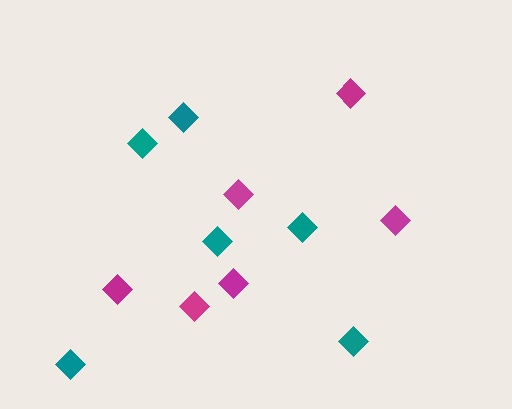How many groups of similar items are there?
There are 2 groups: one group of magenta diamonds (6) and one group of teal diamonds (6).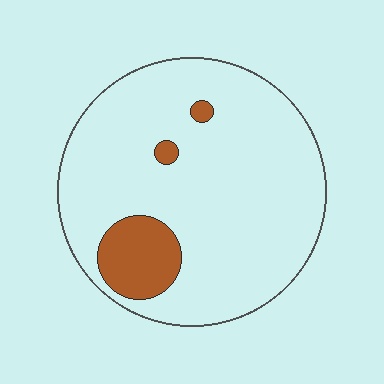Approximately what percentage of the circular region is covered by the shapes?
Approximately 10%.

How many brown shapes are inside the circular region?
3.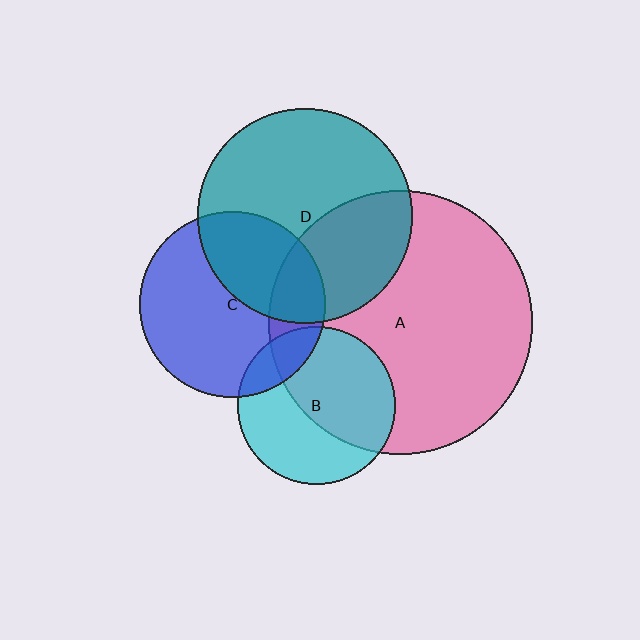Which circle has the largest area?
Circle A (pink).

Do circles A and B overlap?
Yes.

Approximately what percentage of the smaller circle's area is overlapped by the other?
Approximately 55%.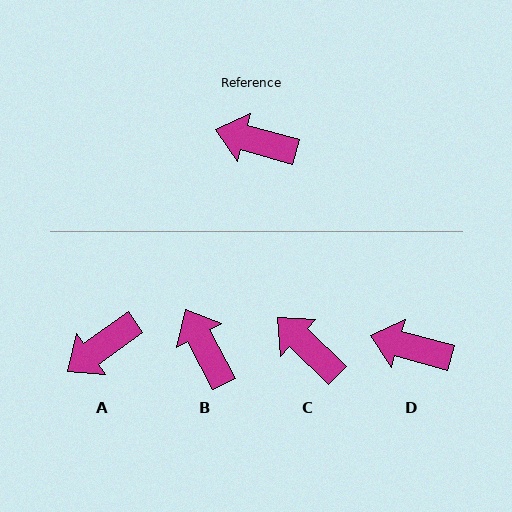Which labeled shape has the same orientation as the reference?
D.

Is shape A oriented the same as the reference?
No, it is off by about 51 degrees.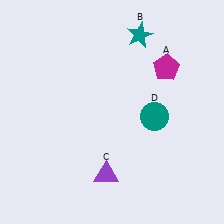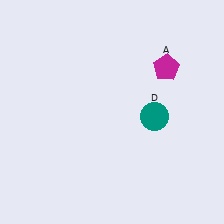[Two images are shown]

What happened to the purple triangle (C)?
The purple triangle (C) was removed in Image 2. It was in the bottom-left area of Image 1.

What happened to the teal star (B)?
The teal star (B) was removed in Image 2. It was in the top-right area of Image 1.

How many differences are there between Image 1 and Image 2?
There are 2 differences between the two images.